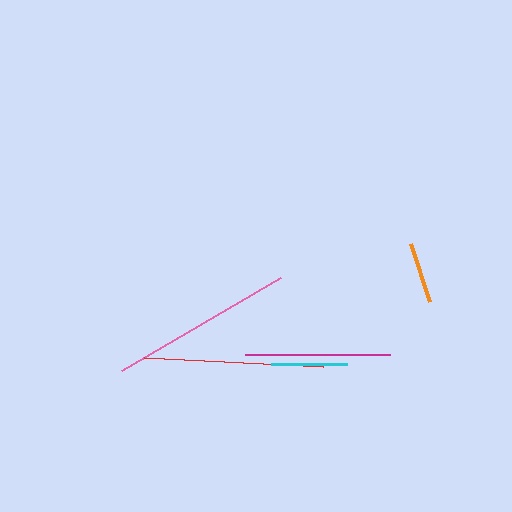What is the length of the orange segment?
The orange segment is approximately 61 pixels long.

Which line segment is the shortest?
The orange line is the shortest at approximately 61 pixels.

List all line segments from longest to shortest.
From longest to shortest: pink, red, magenta, cyan, orange.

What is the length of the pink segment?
The pink segment is approximately 184 pixels long.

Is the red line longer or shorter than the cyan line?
The red line is longer than the cyan line.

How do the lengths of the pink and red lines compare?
The pink and red lines are approximately the same length.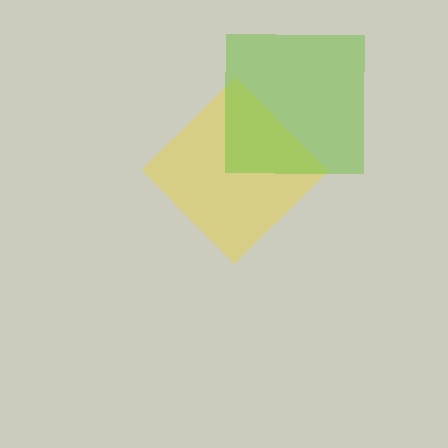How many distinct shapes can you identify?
There are 2 distinct shapes: a yellow diamond, a lime square.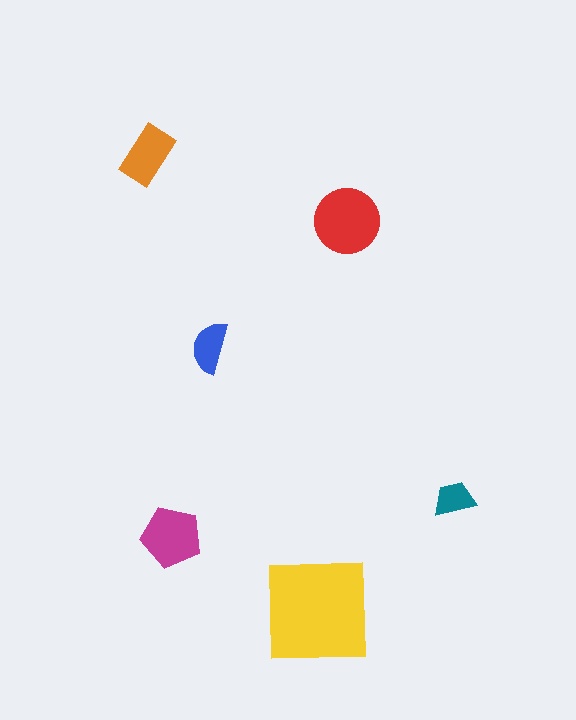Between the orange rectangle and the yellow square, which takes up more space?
The yellow square.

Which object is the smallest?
The teal trapezoid.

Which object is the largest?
The yellow square.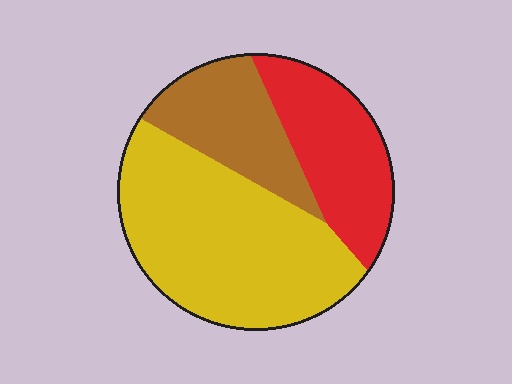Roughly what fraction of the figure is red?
Red takes up between a sixth and a third of the figure.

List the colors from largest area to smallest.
From largest to smallest: yellow, red, brown.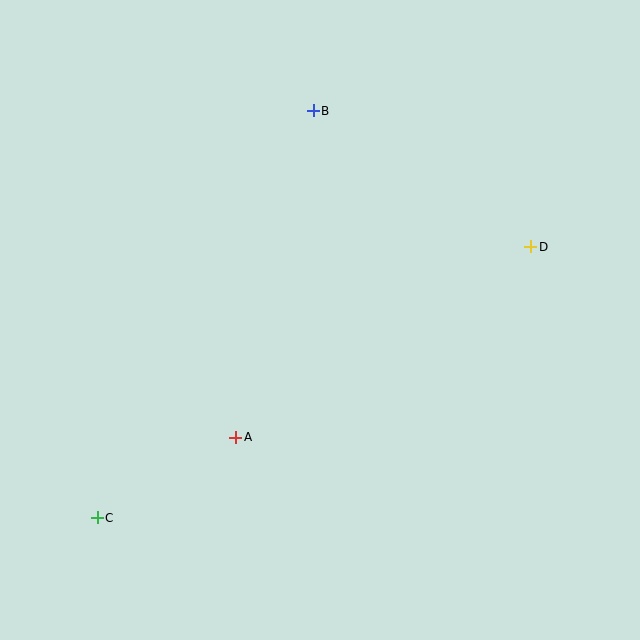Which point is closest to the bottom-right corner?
Point D is closest to the bottom-right corner.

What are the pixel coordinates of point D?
Point D is at (531, 247).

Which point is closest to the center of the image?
Point A at (236, 437) is closest to the center.